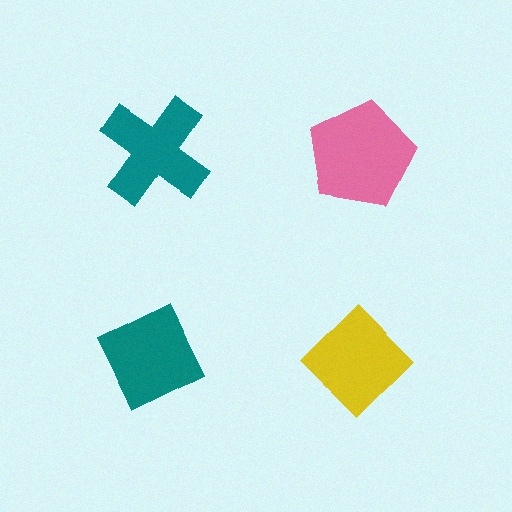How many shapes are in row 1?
2 shapes.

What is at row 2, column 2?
A yellow diamond.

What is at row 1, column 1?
A teal cross.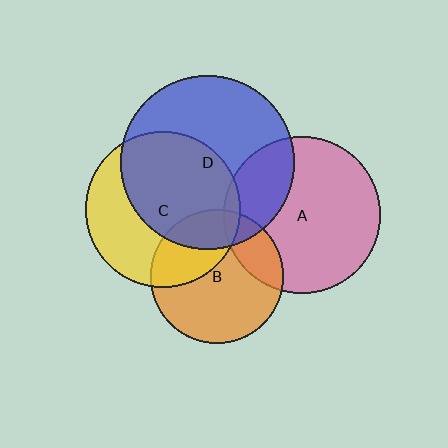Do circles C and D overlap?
Yes.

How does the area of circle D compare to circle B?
Approximately 1.7 times.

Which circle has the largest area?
Circle D (blue).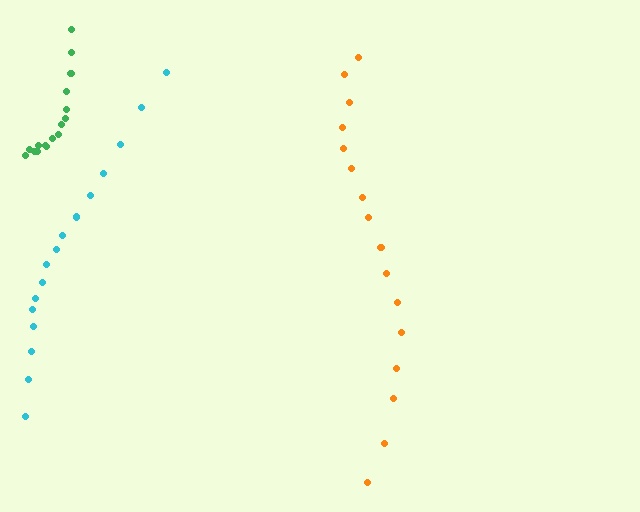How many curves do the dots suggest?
There are 3 distinct paths.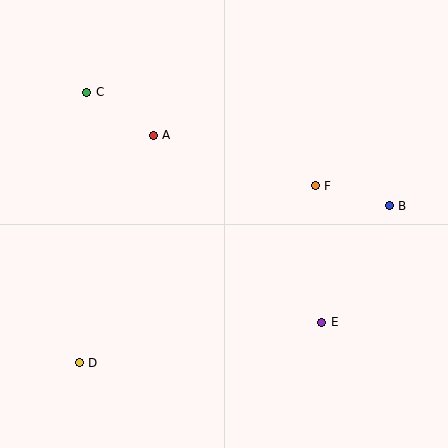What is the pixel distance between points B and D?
The distance between B and D is 347 pixels.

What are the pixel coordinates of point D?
Point D is at (79, 363).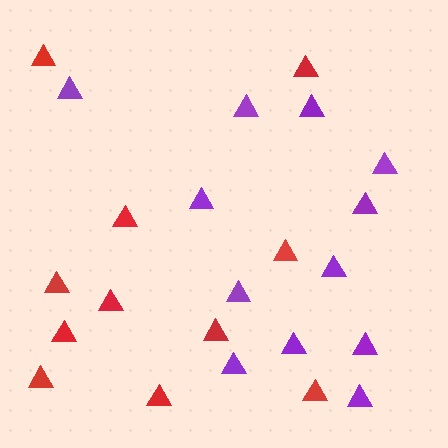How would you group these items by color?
There are 2 groups: one group of purple triangles (12) and one group of red triangles (11).